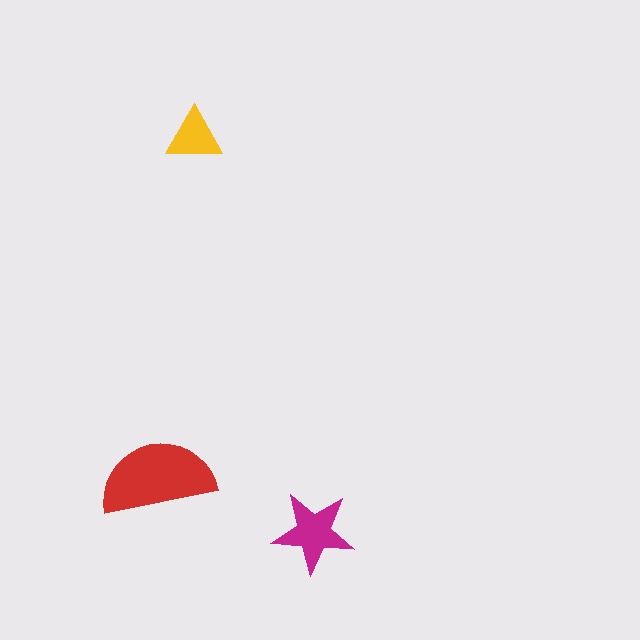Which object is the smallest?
The yellow triangle.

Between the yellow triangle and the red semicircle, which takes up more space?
The red semicircle.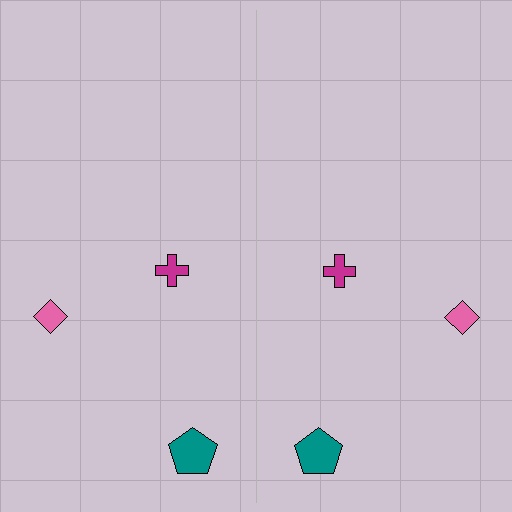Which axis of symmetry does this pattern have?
The pattern has a vertical axis of symmetry running through the center of the image.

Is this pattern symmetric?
Yes, this pattern has bilateral (reflection) symmetry.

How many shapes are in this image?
There are 6 shapes in this image.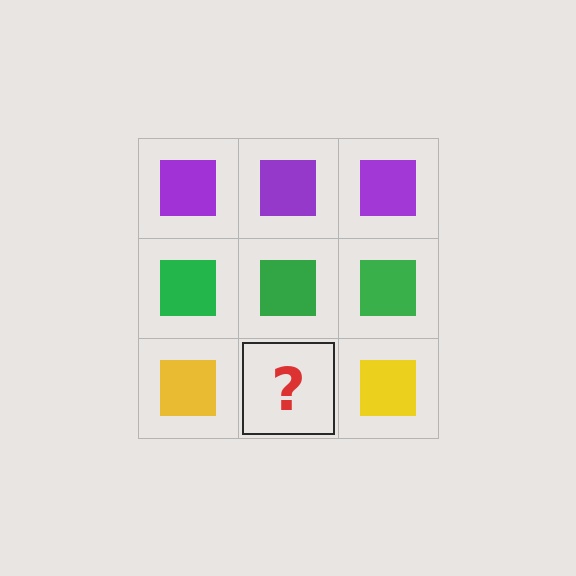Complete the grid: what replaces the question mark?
The question mark should be replaced with a yellow square.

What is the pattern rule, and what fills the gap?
The rule is that each row has a consistent color. The gap should be filled with a yellow square.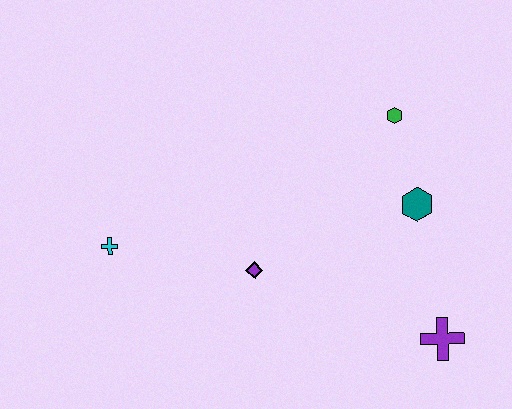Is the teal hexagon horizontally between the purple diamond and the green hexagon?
No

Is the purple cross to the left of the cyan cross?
No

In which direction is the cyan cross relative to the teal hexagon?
The cyan cross is to the left of the teal hexagon.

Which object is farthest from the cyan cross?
The purple cross is farthest from the cyan cross.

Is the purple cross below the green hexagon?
Yes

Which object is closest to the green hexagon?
The teal hexagon is closest to the green hexagon.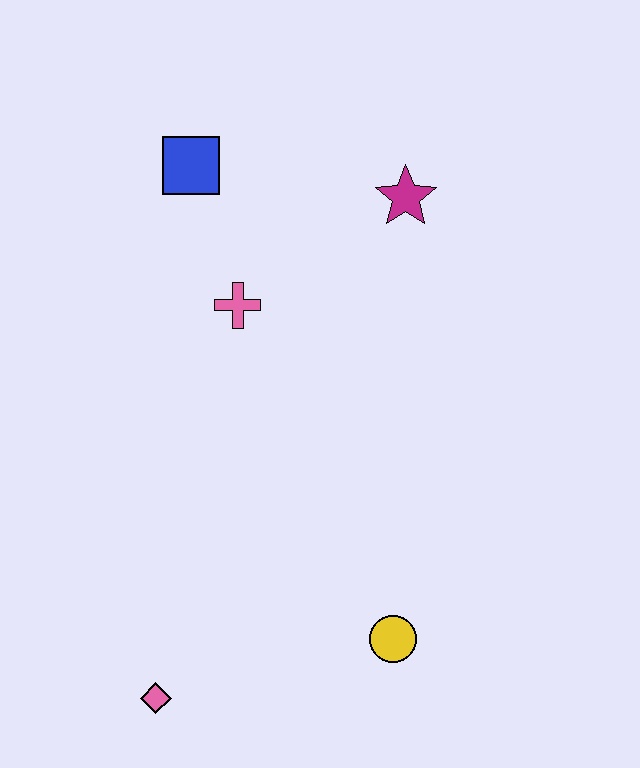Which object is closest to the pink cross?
The blue square is closest to the pink cross.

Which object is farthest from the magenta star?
The pink diamond is farthest from the magenta star.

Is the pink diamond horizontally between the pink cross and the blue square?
No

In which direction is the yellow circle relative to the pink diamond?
The yellow circle is to the right of the pink diamond.